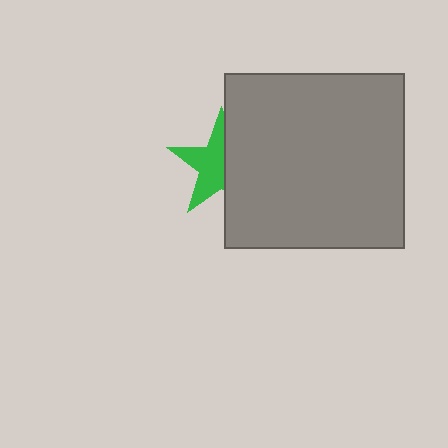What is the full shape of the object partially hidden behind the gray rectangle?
The partially hidden object is a green star.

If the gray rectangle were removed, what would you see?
You would see the complete green star.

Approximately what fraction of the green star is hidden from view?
Roughly 46% of the green star is hidden behind the gray rectangle.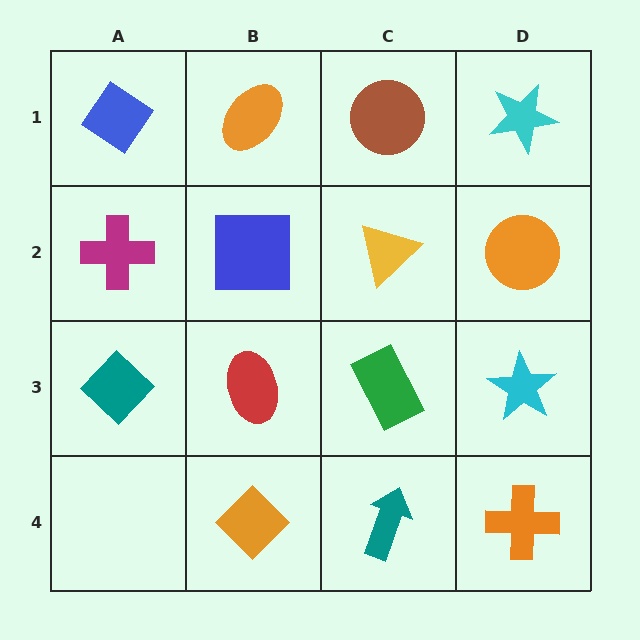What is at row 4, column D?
An orange cross.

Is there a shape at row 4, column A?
No, that cell is empty.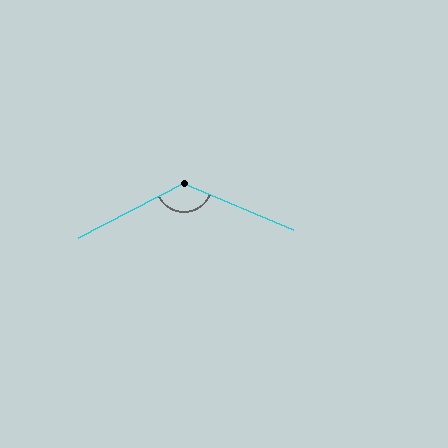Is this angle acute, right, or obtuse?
It is obtuse.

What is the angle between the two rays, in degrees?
Approximately 130 degrees.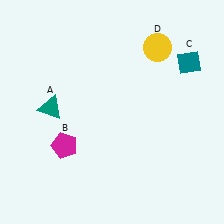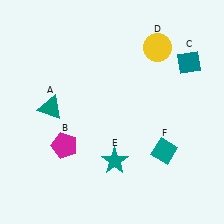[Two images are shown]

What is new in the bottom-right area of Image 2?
A teal star (E) was added in the bottom-right area of Image 2.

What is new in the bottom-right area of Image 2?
A teal diamond (F) was added in the bottom-right area of Image 2.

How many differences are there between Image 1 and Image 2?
There are 2 differences between the two images.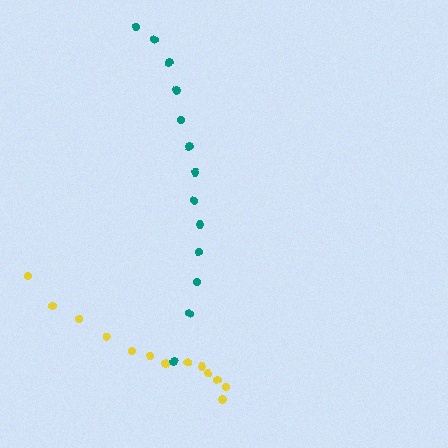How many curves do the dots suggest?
There are 2 distinct paths.